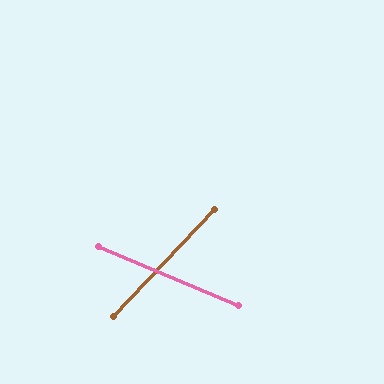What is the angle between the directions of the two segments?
Approximately 69 degrees.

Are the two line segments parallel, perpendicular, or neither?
Neither parallel nor perpendicular — they differ by about 69°.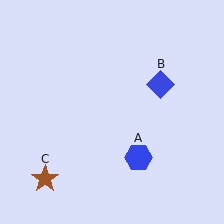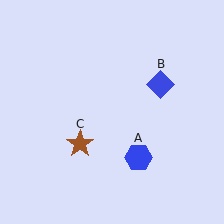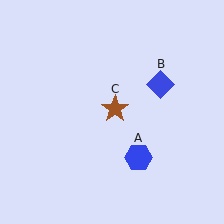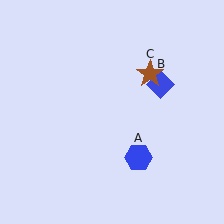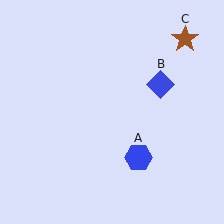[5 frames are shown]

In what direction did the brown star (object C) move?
The brown star (object C) moved up and to the right.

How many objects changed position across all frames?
1 object changed position: brown star (object C).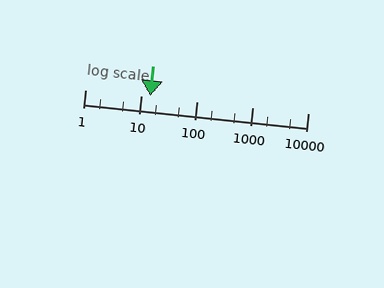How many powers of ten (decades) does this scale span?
The scale spans 4 decades, from 1 to 10000.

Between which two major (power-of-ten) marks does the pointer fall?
The pointer is between 10 and 100.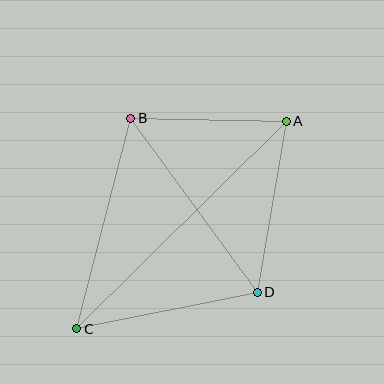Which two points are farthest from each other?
Points A and C are farthest from each other.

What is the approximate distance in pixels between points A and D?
The distance between A and D is approximately 174 pixels.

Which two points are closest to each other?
Points A and B are closest to each other.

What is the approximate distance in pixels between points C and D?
The distance between C and D is approximately 184 pixels.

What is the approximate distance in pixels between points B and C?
The distance between B and C is approximately 218 pixels.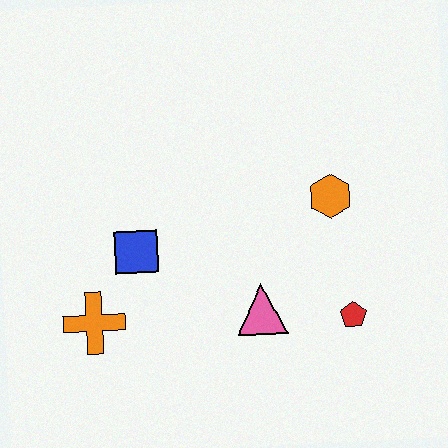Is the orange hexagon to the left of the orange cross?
No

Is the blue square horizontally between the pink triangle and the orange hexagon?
No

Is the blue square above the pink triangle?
Yes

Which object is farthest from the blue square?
The red pentagon is farthest from the blue square.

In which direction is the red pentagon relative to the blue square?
The red pentagon is to the right of the blue square.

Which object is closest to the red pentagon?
The pink triangle is closest to the red pentagon.